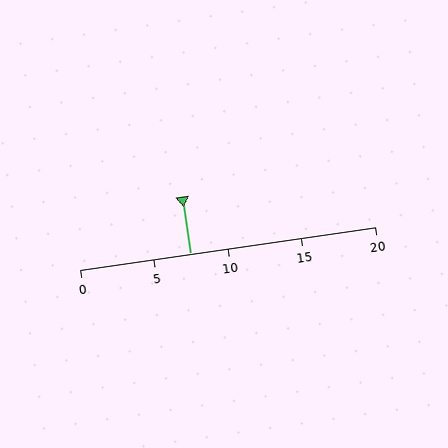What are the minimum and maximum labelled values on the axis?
The axis runs from 0 to 20.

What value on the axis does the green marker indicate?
The marker indicates approximately 7.5.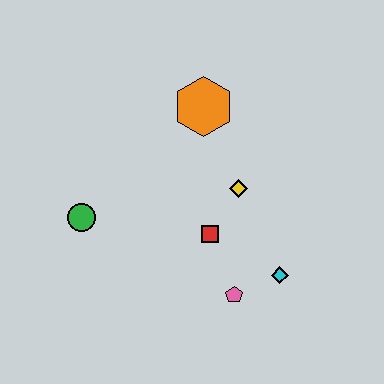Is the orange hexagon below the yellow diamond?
No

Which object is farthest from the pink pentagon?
The orange hexagon is farthest from the pink pentagon.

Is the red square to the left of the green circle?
No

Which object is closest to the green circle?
The red square is closest to the green circle.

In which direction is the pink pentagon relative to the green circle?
The pink pentagon is to the right of the green circle.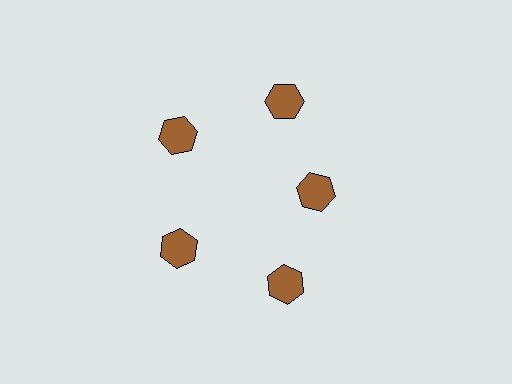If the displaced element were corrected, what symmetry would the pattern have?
It would have 5-fold rotational symmetry — the pattern would map onto itself every 72 degrees.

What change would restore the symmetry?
The symmetry would be restored by moving it outward, back onto the ring so that all 5 hexagons sit at equal angles and equal distance from the center.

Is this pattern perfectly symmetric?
No. The 5 brown hexagons are arranged in a ring, but one element near the 3 o'clock position is pulled inward toward the center, breaking the 5-fold rotational symmetry.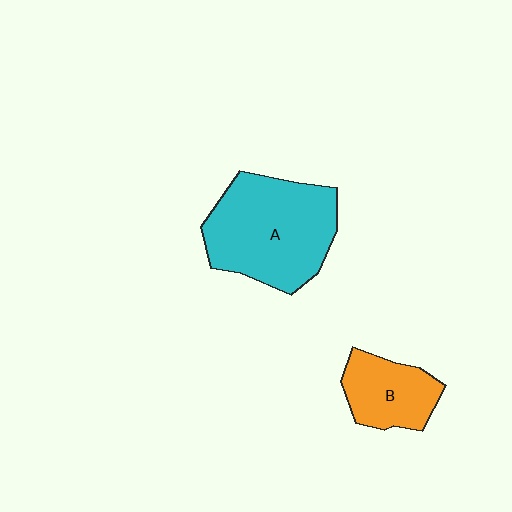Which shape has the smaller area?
Shape B (orange).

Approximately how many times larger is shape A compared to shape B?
Approximately 2.0 times.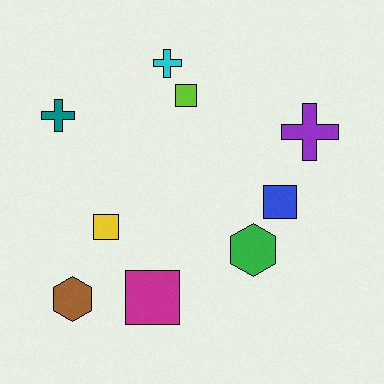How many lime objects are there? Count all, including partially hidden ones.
There is 1 lime object.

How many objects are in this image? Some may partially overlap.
There are 9 objects.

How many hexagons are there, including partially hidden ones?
There are 2 hexagons.